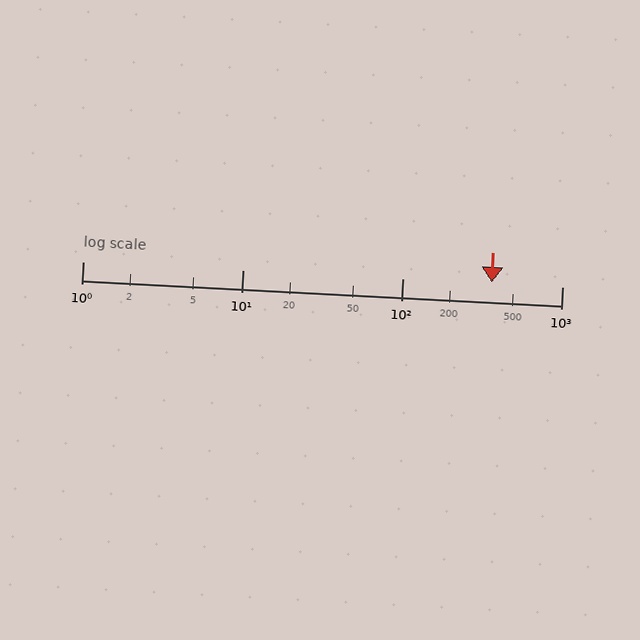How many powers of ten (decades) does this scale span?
The scale spans 3 decades, from 1 to 1000.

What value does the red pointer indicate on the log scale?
The pointer indicates approximately 360.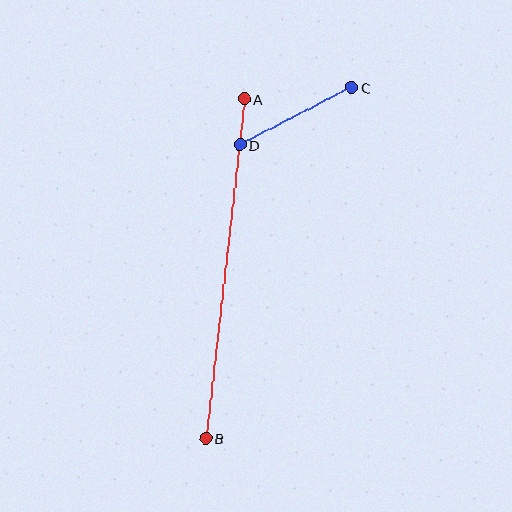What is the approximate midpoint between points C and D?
The midpoint is at approximately (296, 116) pixels.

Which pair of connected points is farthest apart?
Points A and B are farthest apart.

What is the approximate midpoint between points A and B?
The midpoint is at approximately (225, 269) pixels.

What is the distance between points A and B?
The distance is approximately 341 pixels.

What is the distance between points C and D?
The distance is approximately 125 pixels.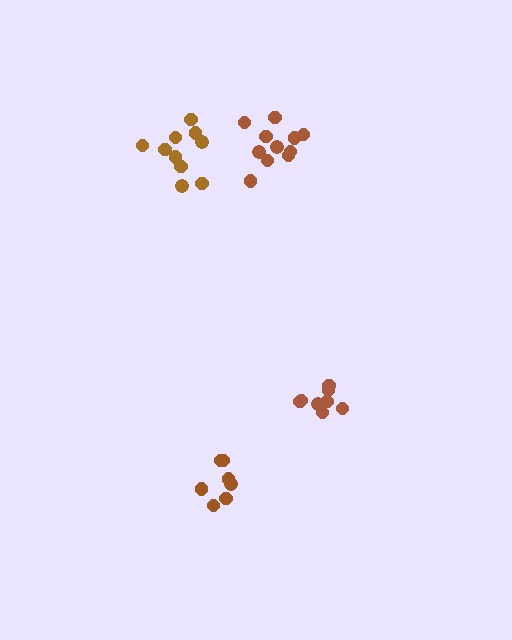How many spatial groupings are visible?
There are 4 spatial groupings.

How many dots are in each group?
Group 1: 8 dots, Group 2: 11 dots, Group 3: 7 dots, Group 4: 10 dots (36 total).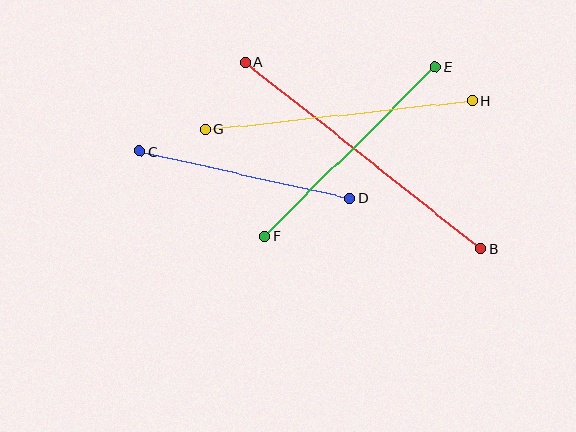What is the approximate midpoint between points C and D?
The midpoint is at approximately (245, 174) pixels.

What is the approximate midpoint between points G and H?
The midpoint is at approximately (339, 115) pixels.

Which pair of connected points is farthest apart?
Points A and B are farthest apart.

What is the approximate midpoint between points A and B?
The midpoint is at approximately (363, 155) pixels.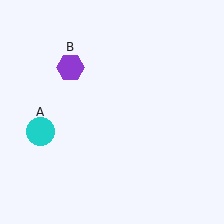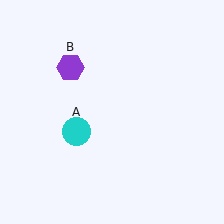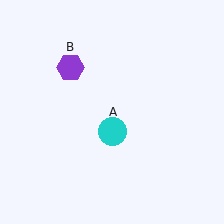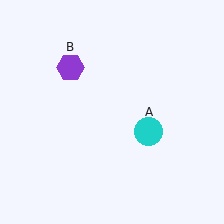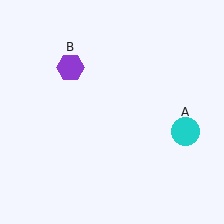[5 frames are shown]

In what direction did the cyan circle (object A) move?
The cyan circle (object A) moved right.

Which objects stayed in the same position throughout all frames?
Purple hexagon (object B) remained stationary.